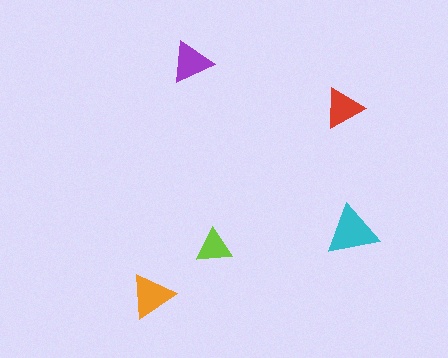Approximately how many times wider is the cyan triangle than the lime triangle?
About 1.5 times wider.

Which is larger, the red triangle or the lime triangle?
The red one.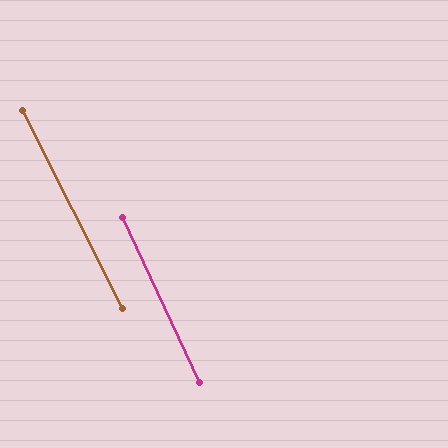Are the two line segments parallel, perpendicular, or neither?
Parallel — their directions differ by only 1.8°.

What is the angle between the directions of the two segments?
Approximately 2 degrees.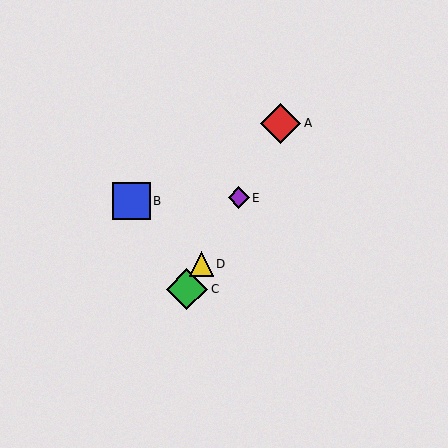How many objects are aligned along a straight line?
4 objects (A, C, D, E) are aligned along a straight line.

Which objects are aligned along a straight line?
Objects A, C, D, E are aligned along a straight line.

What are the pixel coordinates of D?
Object D is at (201, 264).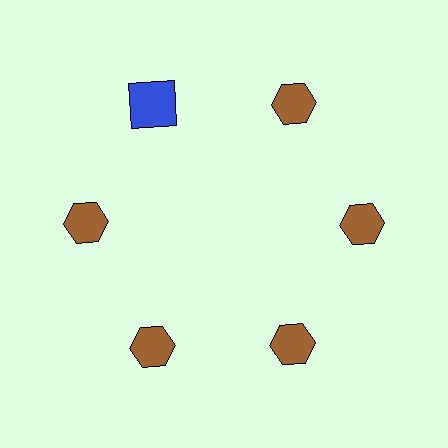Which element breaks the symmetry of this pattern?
The blue square at roughly the 11 o'clock position breaks the symmetry. All other shapes are brown hexagons.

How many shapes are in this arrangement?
There are 6 shapes arranged in a ring pattern.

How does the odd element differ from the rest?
It differs in both color (blue instead of brown) and shape (square instead of hexagon).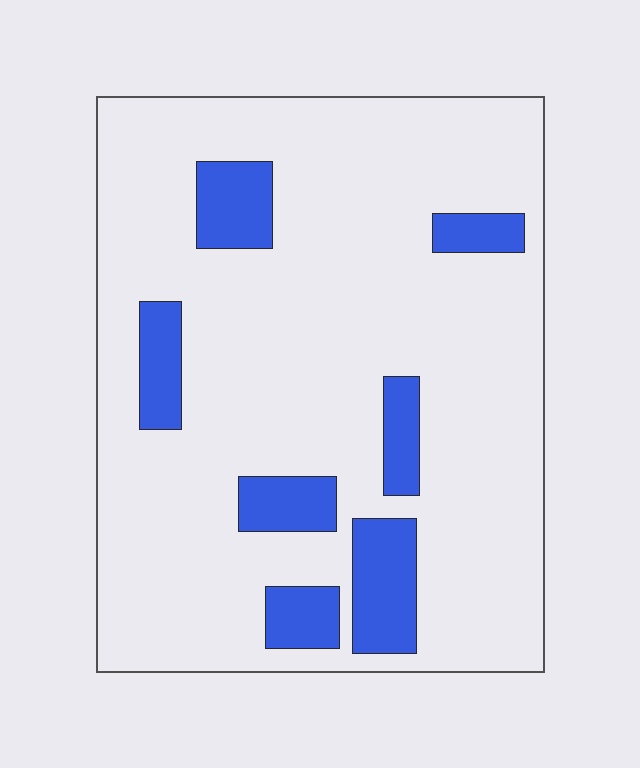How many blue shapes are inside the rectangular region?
7.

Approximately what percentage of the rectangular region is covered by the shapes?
Approximately 15%.